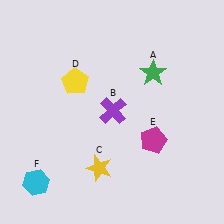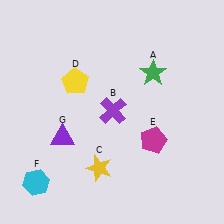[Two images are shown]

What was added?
A purple triangle (G) was added in Image 2.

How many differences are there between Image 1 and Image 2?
There is 1 difference between the two images.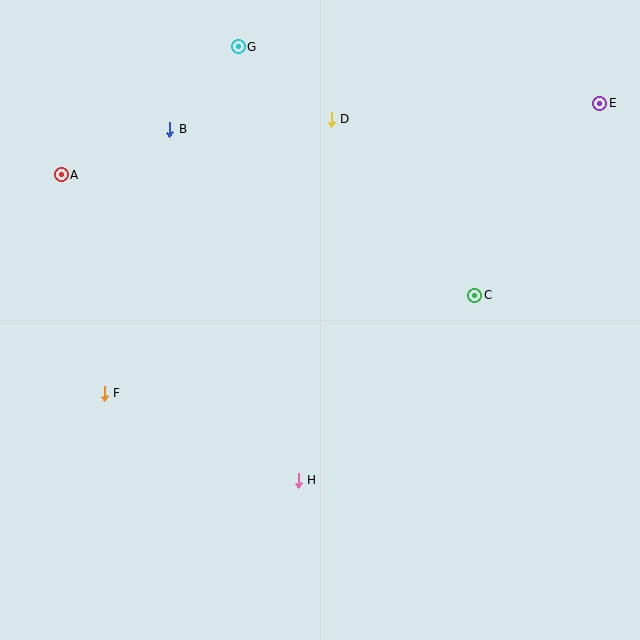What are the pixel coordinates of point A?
Point A is at (61, 175).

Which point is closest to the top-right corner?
Point E is closest to the top-right corner.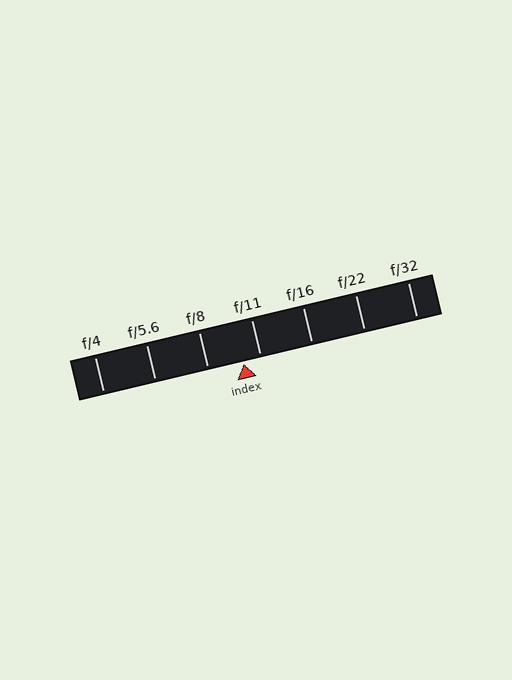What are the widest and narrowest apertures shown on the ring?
The widest aperture shown is f/4 and the narrowest is f/32.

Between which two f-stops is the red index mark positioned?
The index mark is between f/8 and f/11.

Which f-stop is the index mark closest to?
The index mark is closest to f/11.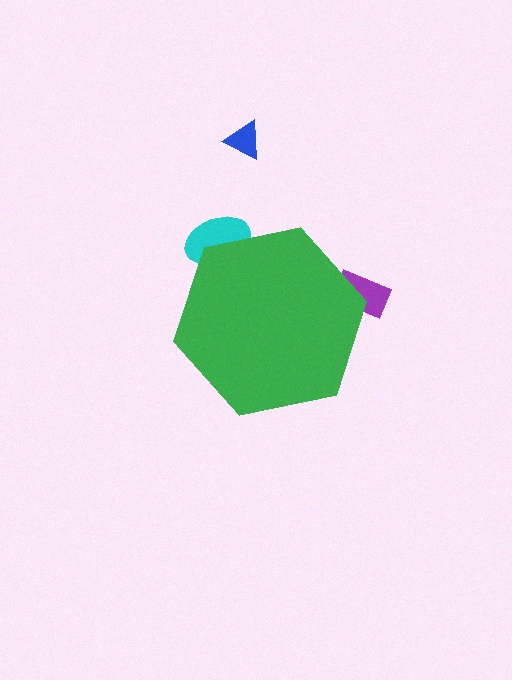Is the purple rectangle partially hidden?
Yes, the purple rectangle is partially hidden behind the green hexagon.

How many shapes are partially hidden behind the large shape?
2 shapes are partially hidden.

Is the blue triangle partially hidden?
No, the blue triangle is fully visible.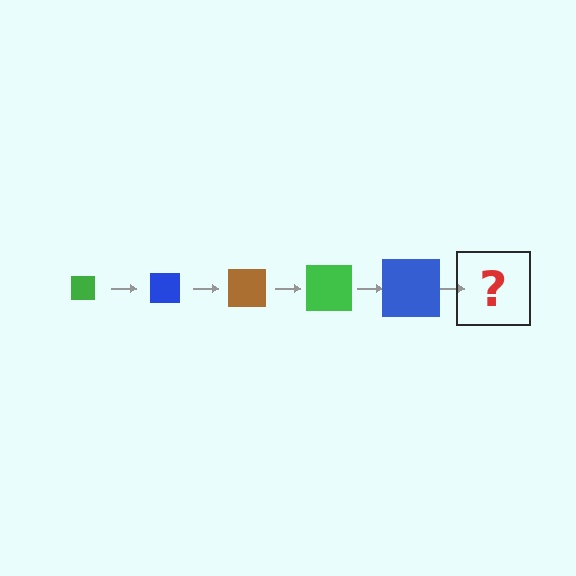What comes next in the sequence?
The next element should be a brown square, larger than the previous one.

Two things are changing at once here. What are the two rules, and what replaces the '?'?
The two rules are that the square grows larger each step and the color cycles through green, blue, and brown. The '?' should be a brown square, larger than the previous one.